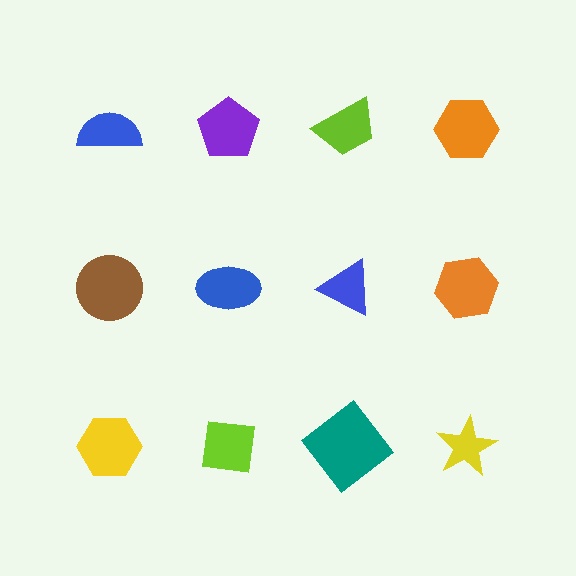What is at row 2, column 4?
An orange hexagon.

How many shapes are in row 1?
4 shapes.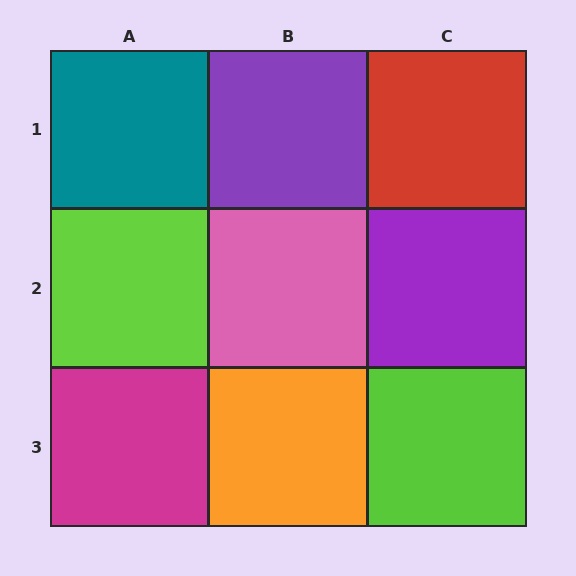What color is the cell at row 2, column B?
Pink.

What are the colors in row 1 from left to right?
Teal, purple, red.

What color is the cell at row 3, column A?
Magenta.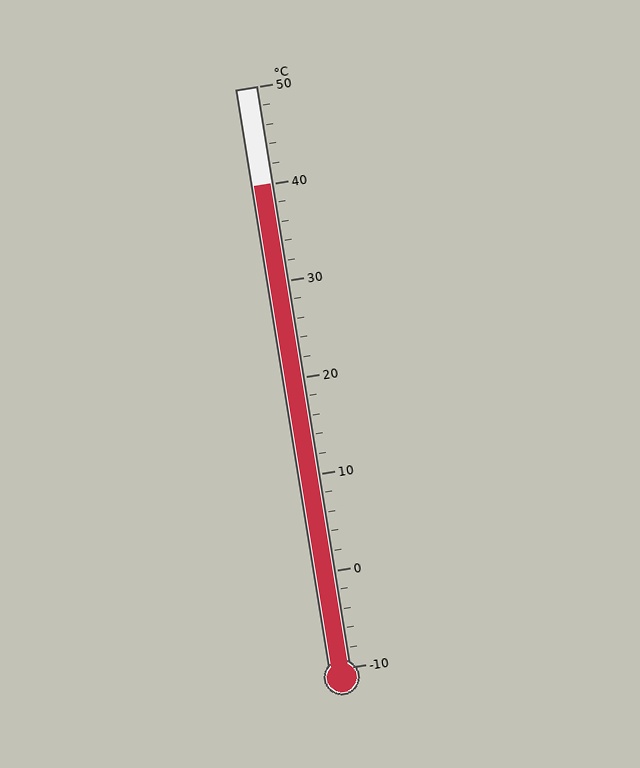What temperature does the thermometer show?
The thermometer shows approximately 40°C.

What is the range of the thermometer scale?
The thermometer scale ranges from -10°C to 50°C.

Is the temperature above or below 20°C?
The temperature is above 20°C.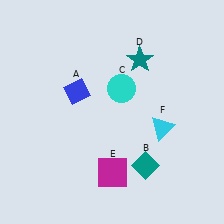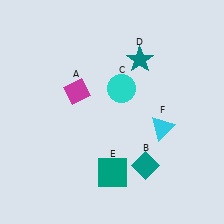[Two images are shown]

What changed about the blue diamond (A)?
In Image 1, A is blue. In Image 2, it changed to magenta.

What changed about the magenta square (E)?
In Image 1, E is magenta. In Image 2, it changed to teal.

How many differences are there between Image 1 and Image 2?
There are 2 differences between the two images.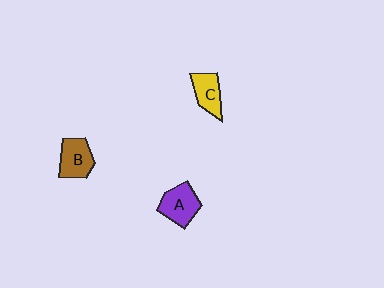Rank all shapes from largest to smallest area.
From largest to smallest: A (purple), B (brown), C (yellow).